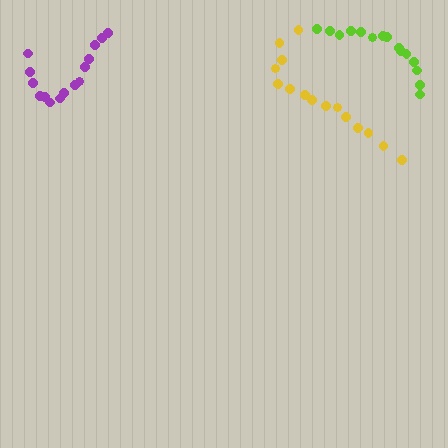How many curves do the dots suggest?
There are 3 distinct paths.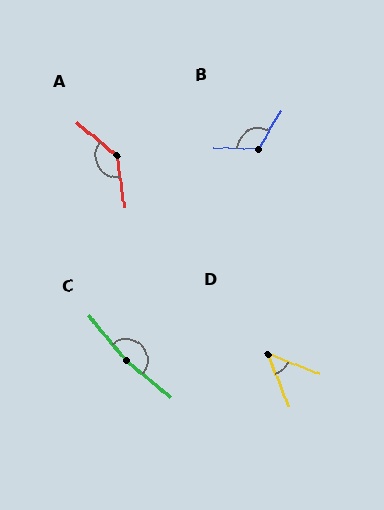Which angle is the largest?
C, at approximately 169 degrees.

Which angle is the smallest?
D, at approximately 48 degrees.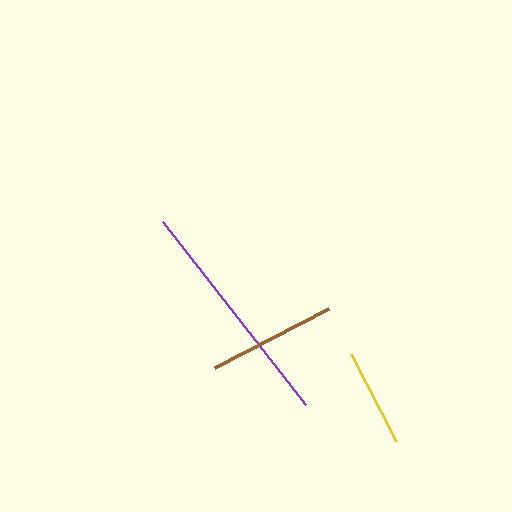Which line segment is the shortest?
The yellow line is the shortest at approximately 98 pixels.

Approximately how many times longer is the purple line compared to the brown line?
The purple line is approximately 1.8 times the length of the brown line.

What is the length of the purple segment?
The purple segment is approximately 232 pixels long.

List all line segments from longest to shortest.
From longest to shortest: purple, brown, yellow.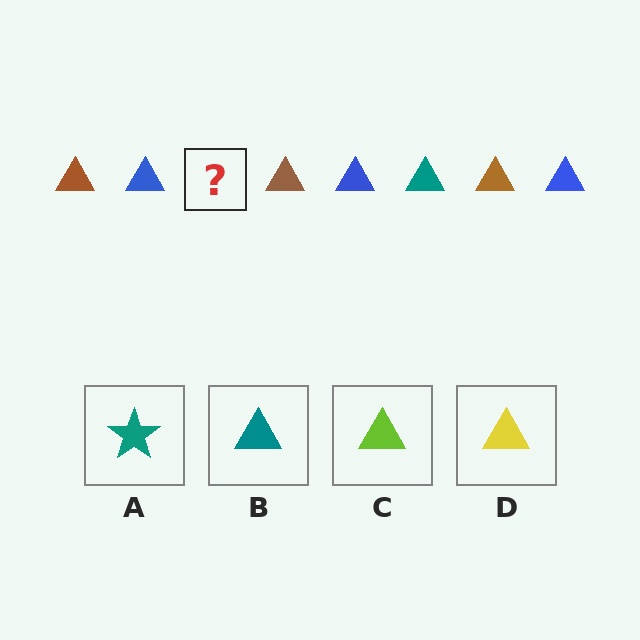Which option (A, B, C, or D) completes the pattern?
B.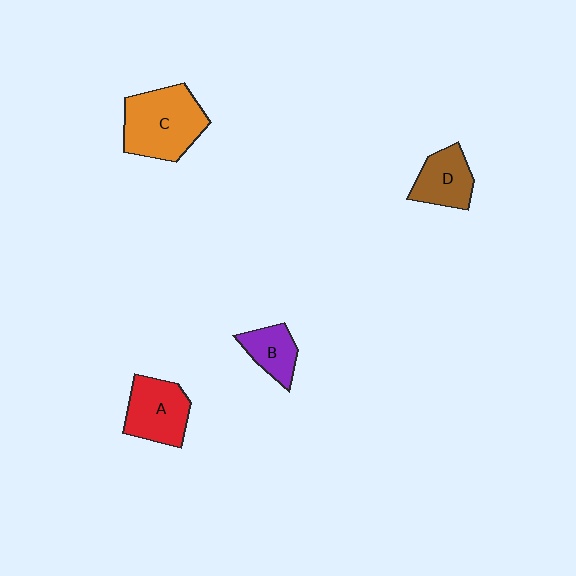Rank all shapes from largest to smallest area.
From largest to smallest: C (orange), A (red), D (brown), B (purple).